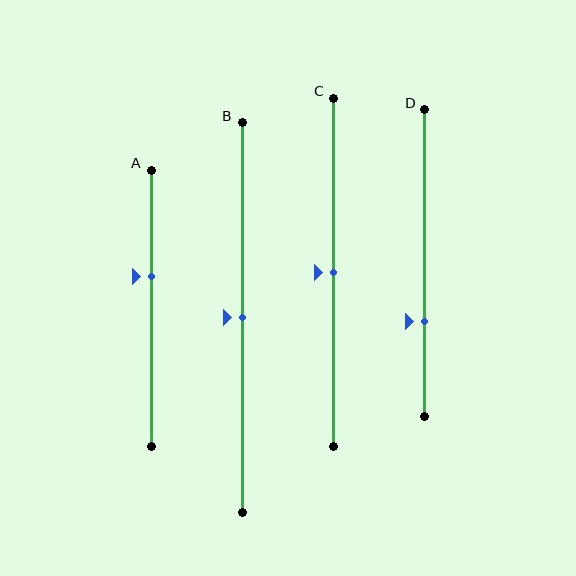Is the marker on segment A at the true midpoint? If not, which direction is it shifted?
No, the marker on segment A is shifted upward by about 11% of the segment length.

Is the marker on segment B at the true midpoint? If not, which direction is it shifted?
Yes, the marker on segment B is at the true midpoint.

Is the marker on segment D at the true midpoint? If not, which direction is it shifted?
No, the marker on segment D is shifted downward by about 19% of the segment length.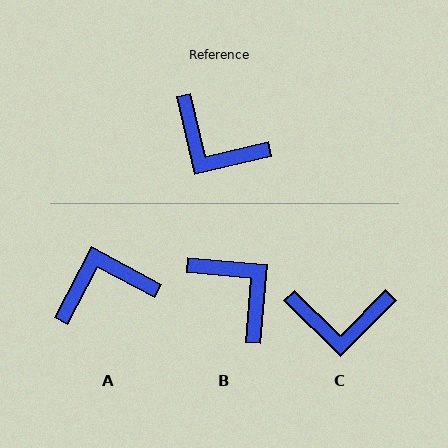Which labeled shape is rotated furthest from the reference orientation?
B, about 162 degrees away.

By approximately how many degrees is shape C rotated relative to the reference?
Approximately 32 degrees counter-clockwise.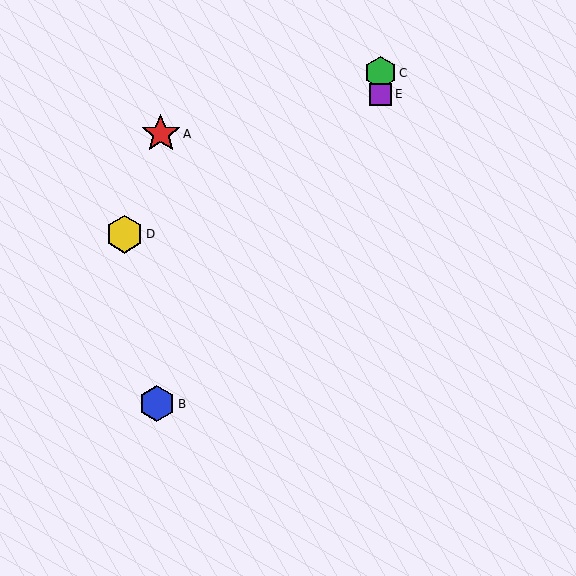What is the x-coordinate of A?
Object A is at x≈161.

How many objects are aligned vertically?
2 objects (C, E) are aligned vertically.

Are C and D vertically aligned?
No, C is at x≈381 and D is at x≈124.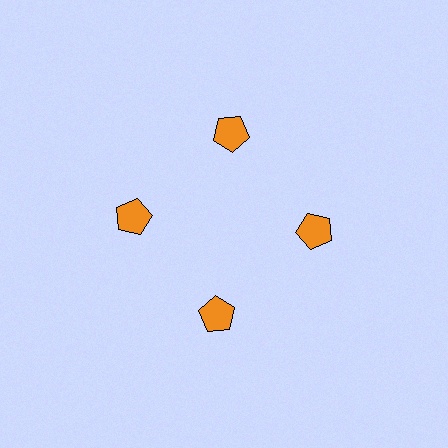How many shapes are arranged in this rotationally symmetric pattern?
There are 4 shapes, arranged in 4 groups of 1.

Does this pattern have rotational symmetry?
Yes, this pattern has 4-fold rotational symmetry. It looks the same after rotating 90 degrees around the center.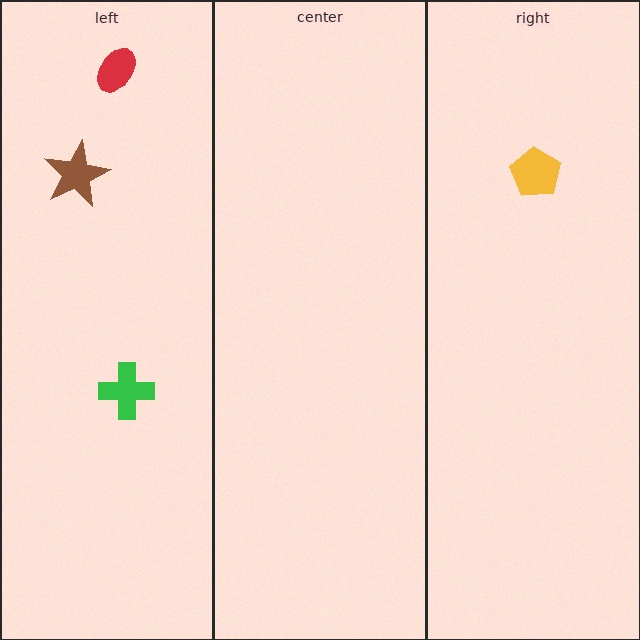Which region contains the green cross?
The left region.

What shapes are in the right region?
The yellow pentagon.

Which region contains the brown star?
The left region.